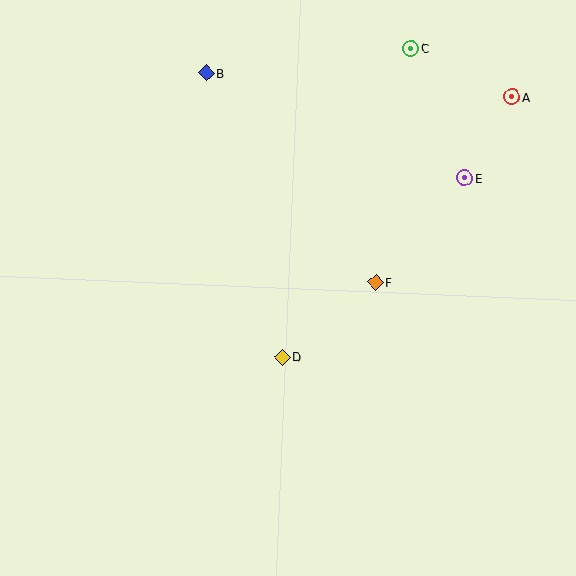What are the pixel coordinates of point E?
Point E is at (464, 178).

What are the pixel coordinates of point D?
Point D is at (282, 357).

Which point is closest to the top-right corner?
Point A is closest to the top-right corner.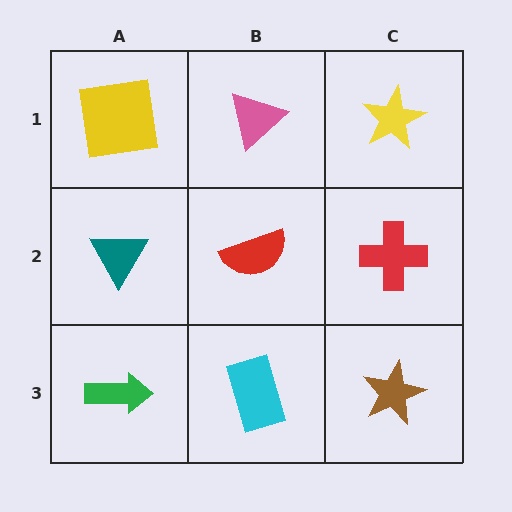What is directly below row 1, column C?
A red cross.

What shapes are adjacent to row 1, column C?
A red cross (row 2, column C), a pink triangle (row 1, column B).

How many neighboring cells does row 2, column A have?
3.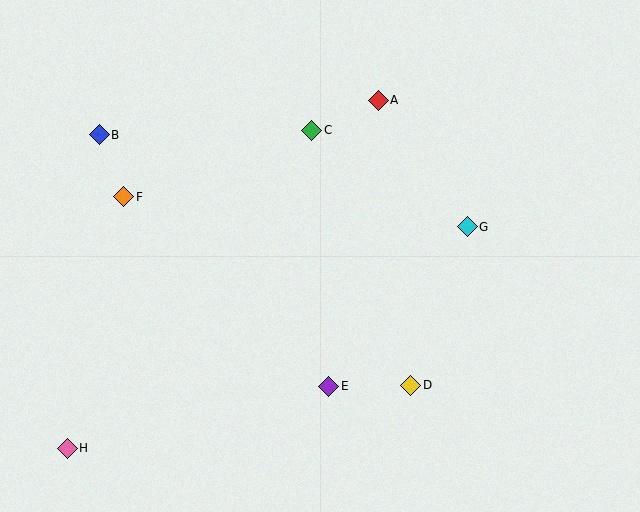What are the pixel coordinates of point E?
Point E is at (329, 386).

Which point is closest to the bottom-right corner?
Point D is closest to the bottom-right corner.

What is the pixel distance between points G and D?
The distance between G and D is 168 pixels.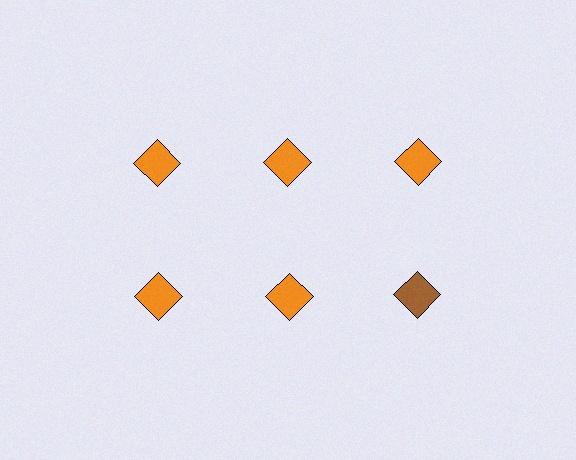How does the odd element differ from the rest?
It has a different color: brown instead of orange.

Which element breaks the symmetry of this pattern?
The brown diamond in the second row, center column breaks the symmetry. All other shapes are orange diamonds.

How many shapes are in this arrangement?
There are 6 shapes arranged in a grid pattern.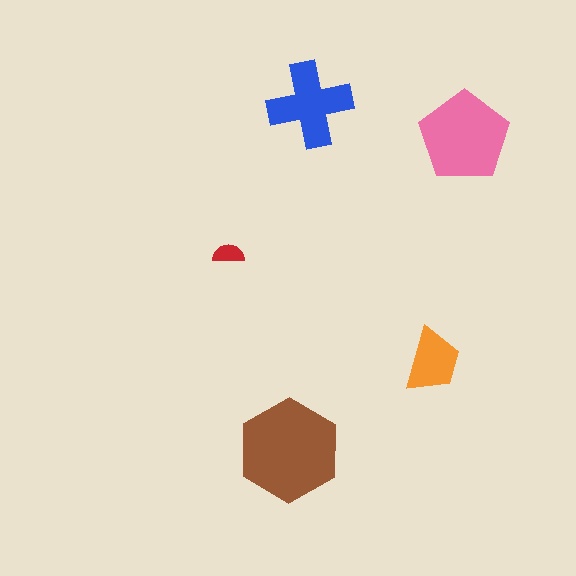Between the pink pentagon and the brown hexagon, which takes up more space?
The brown hexagon.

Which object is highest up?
The blue cross is topmost.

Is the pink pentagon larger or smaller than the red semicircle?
Larger.